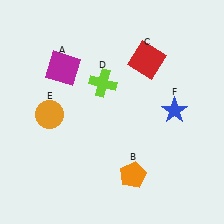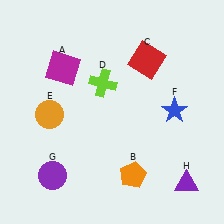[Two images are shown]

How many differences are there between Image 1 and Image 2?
There are 2 differences between the two images.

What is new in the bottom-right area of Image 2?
A purple triangle (H) was added in the bottom-right area of Image 2.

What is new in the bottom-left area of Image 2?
A purple circle (G) was added in the bottom-left area of Image 2.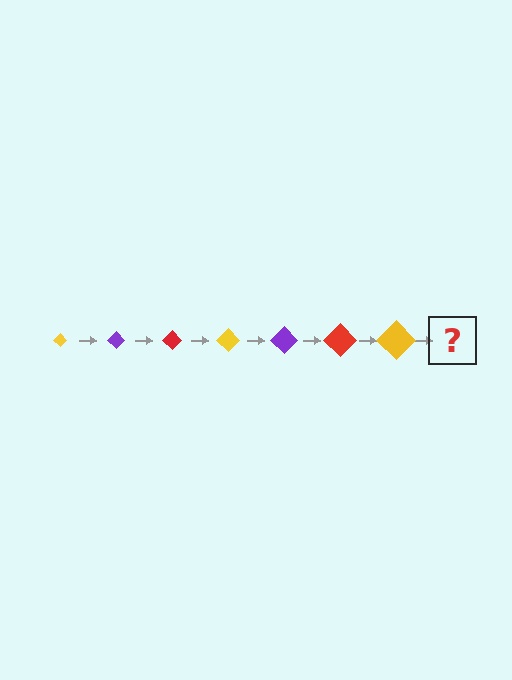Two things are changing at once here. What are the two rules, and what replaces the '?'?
The two rules are that the diamond grows larger each step and the color cycles through yellow, purple, and red. The '?' should be a purple diamond, larger than the previous one.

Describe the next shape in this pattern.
It should be a purple diamond, larger than the previous one.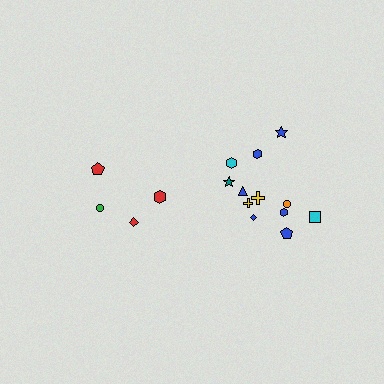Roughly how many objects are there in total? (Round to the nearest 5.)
Roughly 15 objects in total.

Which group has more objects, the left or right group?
The right group.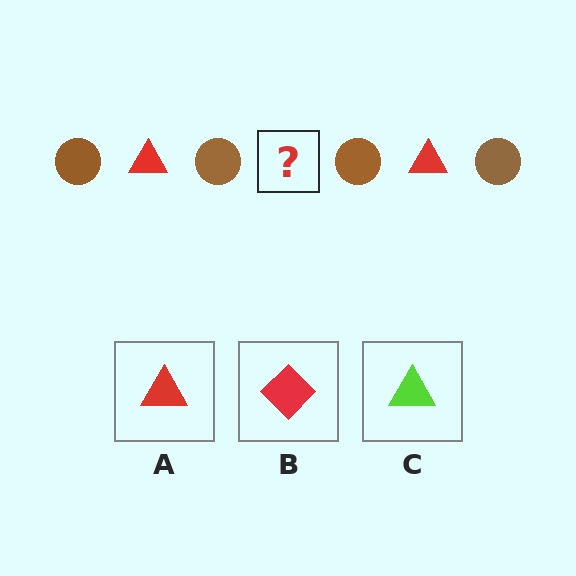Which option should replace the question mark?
Option A.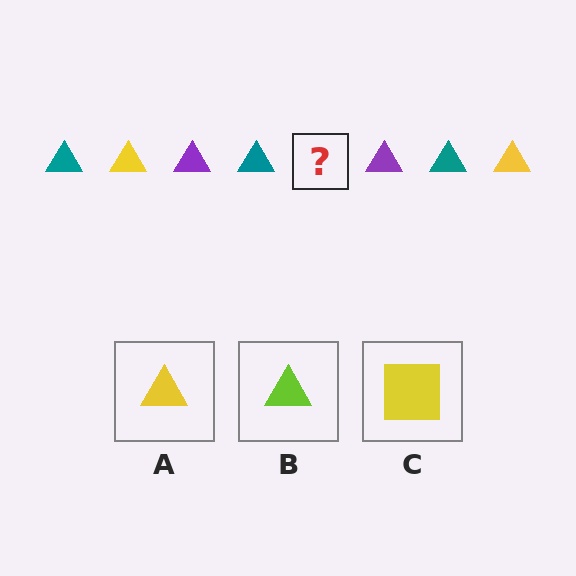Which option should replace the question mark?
Option A.